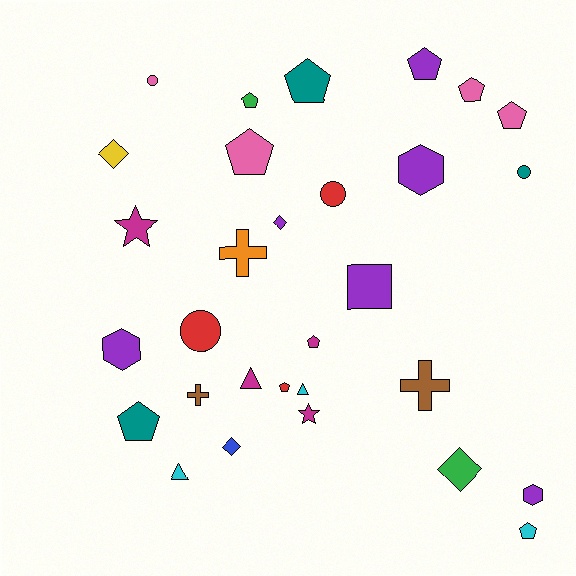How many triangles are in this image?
There are 3 triangles.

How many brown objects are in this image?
There are 2 brown objects.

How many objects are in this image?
There are 30 objects.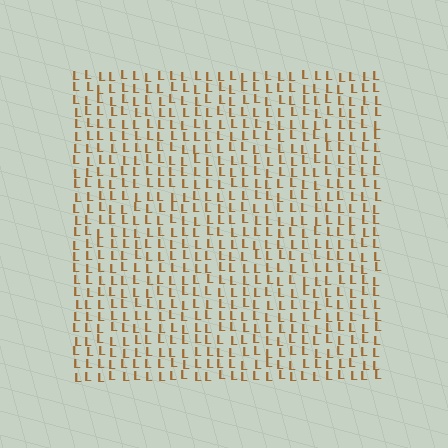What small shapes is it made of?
It is made of small letter L's.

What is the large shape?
The large shape is a square.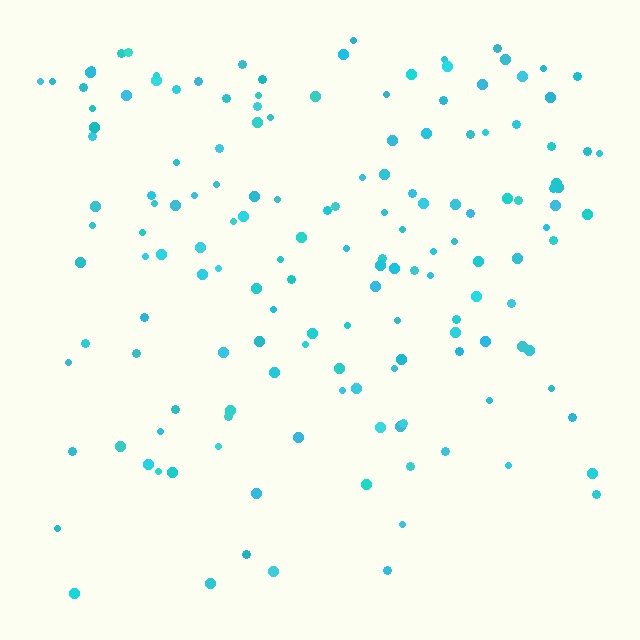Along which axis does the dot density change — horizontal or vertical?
Vertical.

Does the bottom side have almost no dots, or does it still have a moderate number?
Still a moderate number, just noticeably fewer than the top.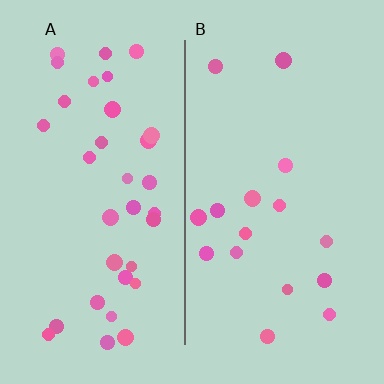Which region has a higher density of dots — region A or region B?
A (the left).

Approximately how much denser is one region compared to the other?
Approximately 2.1× — region A over region B.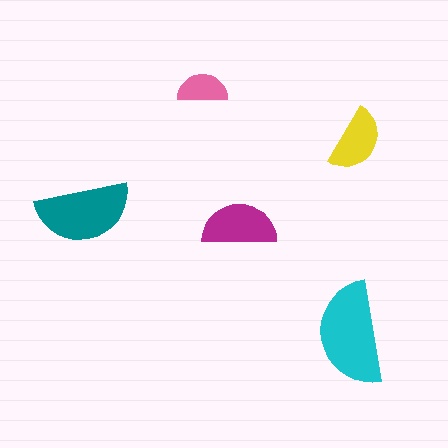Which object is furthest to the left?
The teal semicircle is leftmost.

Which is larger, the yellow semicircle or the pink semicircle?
The yellow one.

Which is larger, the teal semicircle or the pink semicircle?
The teal one.